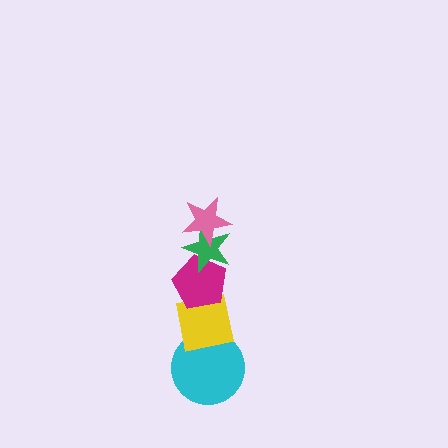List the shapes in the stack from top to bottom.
From top to bottom: the pink star, the green star, the magenta pentagon, the yellow square, the cyan circle.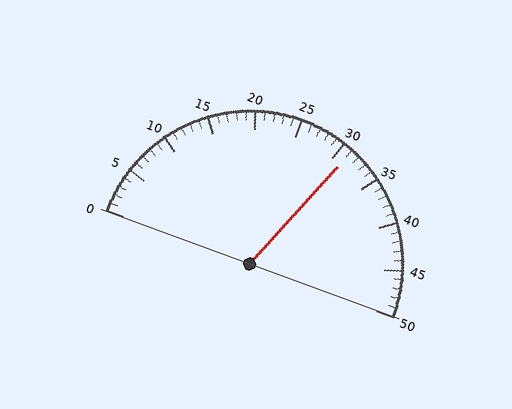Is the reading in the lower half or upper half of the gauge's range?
The reading is in the upper half of the range (0 to 50).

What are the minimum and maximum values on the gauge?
The gauge ranges from 0 to 50.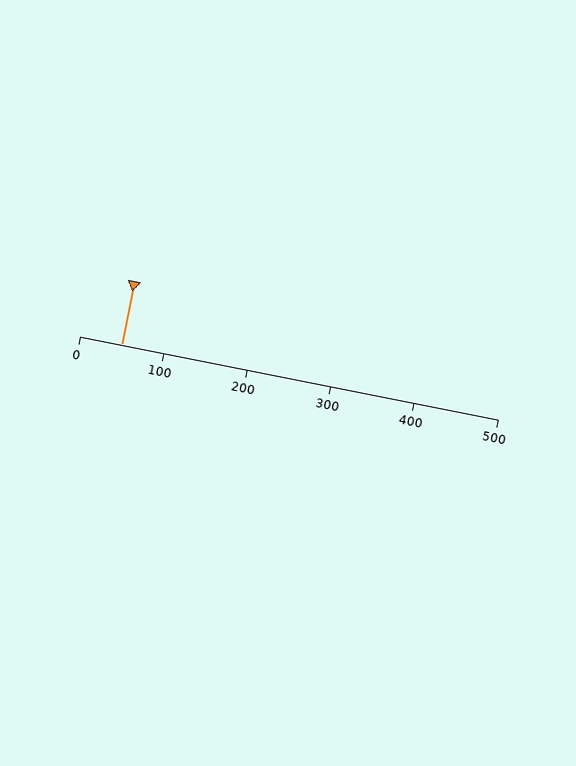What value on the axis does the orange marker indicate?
The marker indicates approximately 50.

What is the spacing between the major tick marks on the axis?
The major ticks are spaced 100 apart.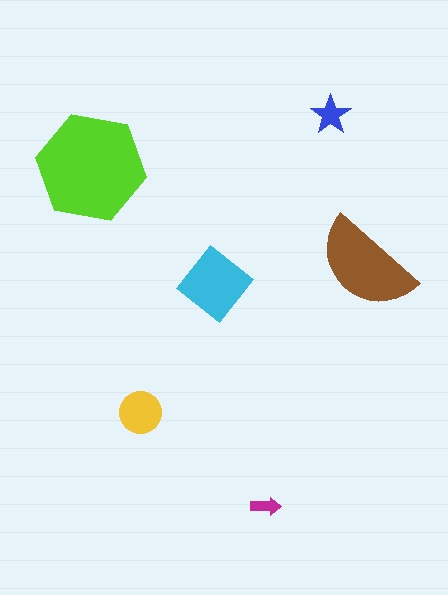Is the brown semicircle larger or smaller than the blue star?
Larger.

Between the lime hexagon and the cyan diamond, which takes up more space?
The lime hexagon.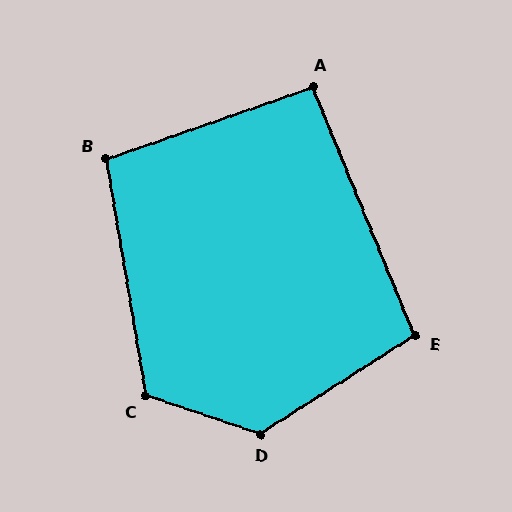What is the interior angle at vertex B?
Approximately 100 degrees (obtuse).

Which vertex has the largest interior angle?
D, at approximately 129 degrees.